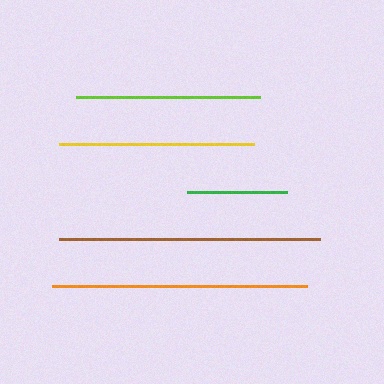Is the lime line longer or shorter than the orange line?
The orange line is longer than the lime line.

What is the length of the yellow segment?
The yellow segment is approximately 195 pixels long.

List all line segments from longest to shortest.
From longest to shortest: brown, orange, yellow, lime, green.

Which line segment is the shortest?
The green line is the shortest at approximately 99 pixels.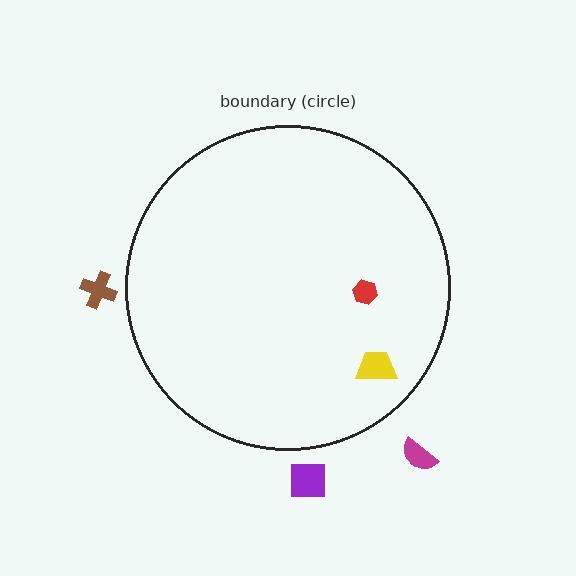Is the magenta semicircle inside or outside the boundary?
Outside.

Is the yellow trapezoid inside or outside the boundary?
Inside.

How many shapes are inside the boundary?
2 inside, 3 outside.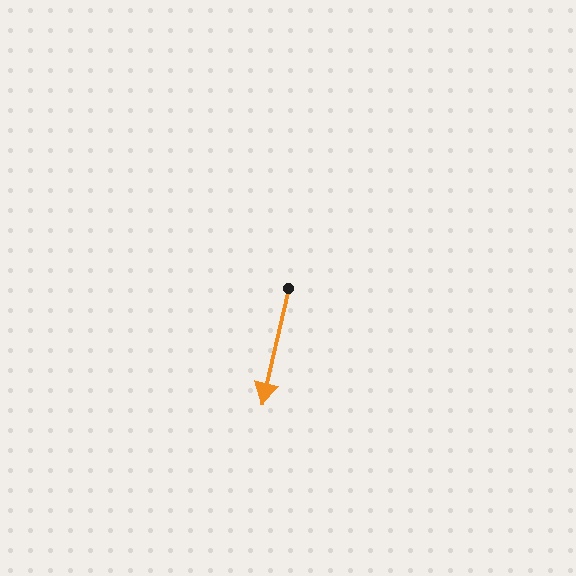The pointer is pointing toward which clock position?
Roughly 6 o'clock.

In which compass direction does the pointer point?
South.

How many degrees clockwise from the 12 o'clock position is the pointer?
Approximately 193 degrees.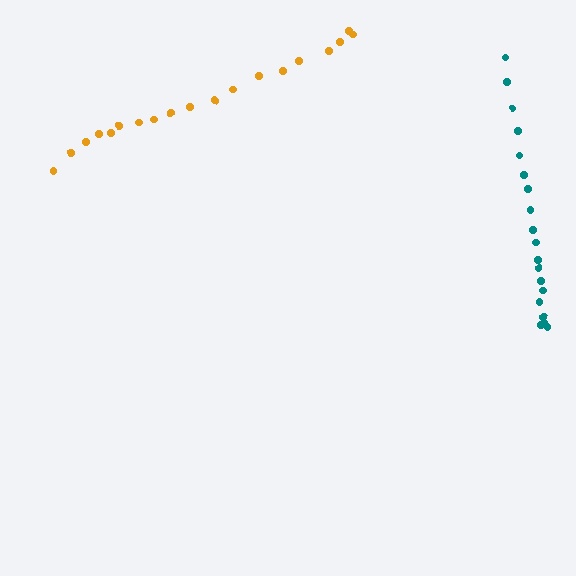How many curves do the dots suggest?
There are 2 distinct paths.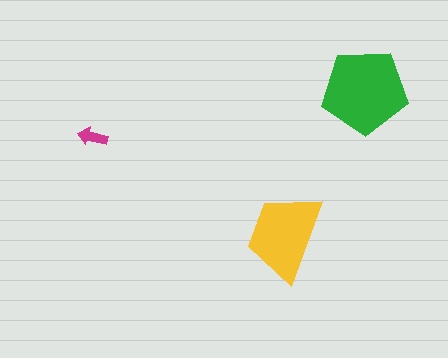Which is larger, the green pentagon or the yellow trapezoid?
The green pentagon.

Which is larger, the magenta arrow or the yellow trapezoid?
The yellow trapezoid.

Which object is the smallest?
The magenta arrow.